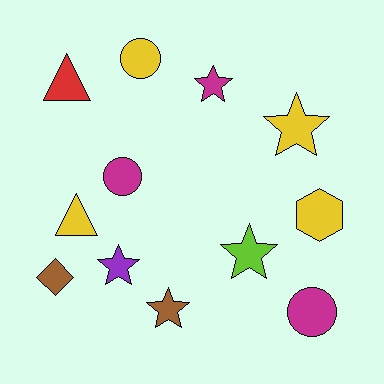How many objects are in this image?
There are 12 objects.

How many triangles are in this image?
There are 2 triangles.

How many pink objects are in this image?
There are no pink objects.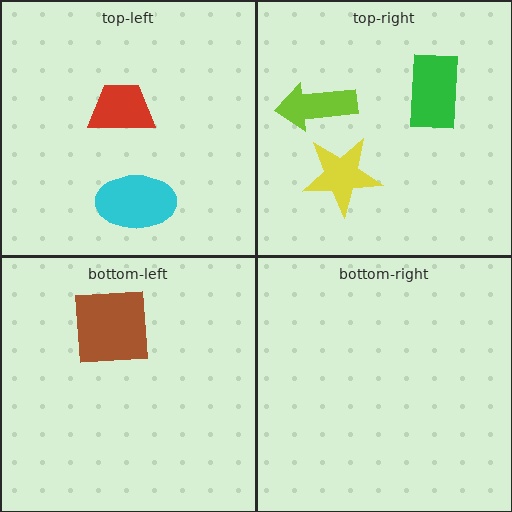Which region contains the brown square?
The bottom-left region.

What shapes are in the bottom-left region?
The brown square.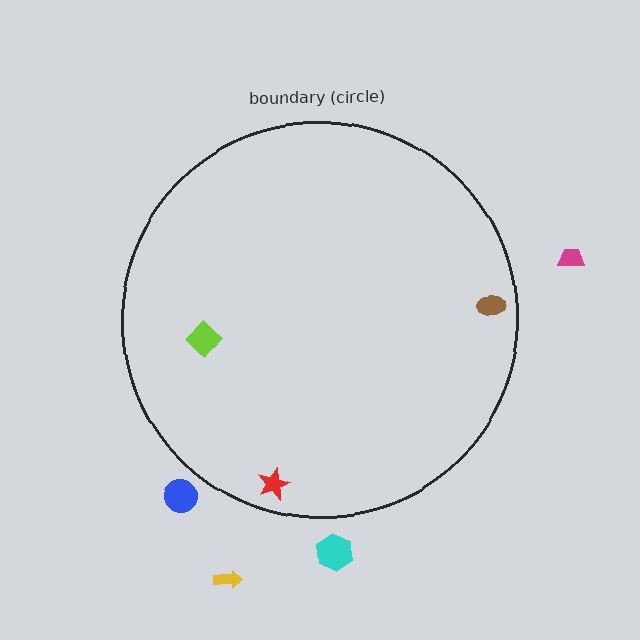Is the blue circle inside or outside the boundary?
Outside.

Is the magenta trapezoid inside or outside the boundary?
Outside.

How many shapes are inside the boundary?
3 inside, 4 outside.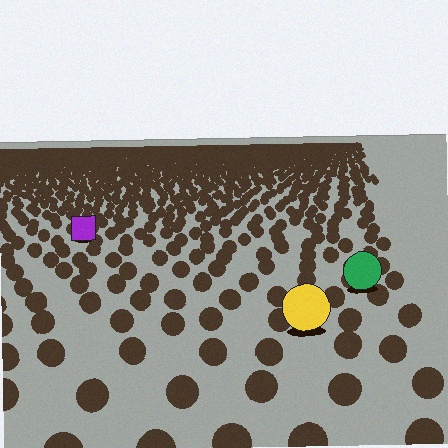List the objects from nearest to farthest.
From nearest to farthest: the yellow circle, the green circle, the purple square.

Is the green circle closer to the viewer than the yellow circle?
No. The yellow circle is closer — you can tell from the texture gradient: the ground texture is coarser near it.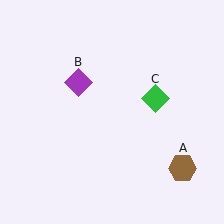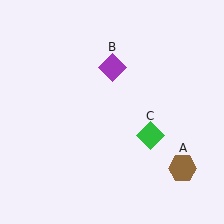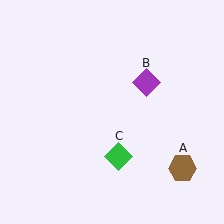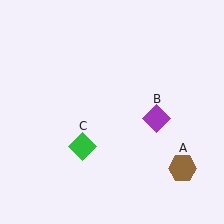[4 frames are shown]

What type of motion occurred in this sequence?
The purple diamond (object B), green diamond (object C) rotated clockwise around the center of the scene.